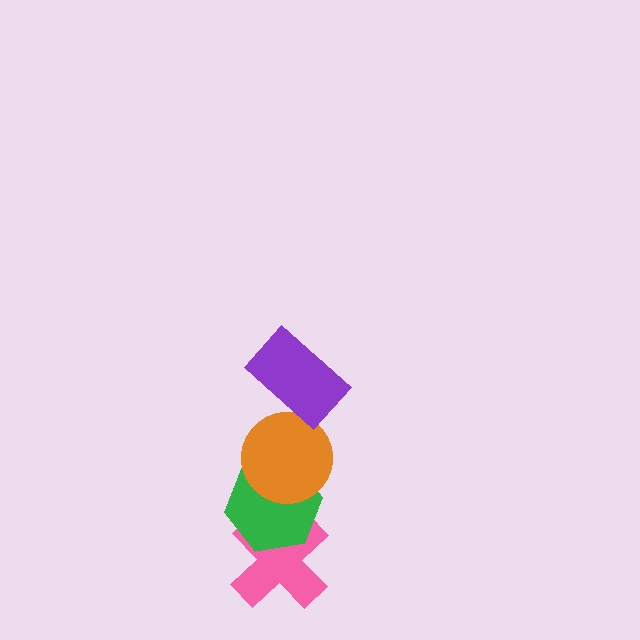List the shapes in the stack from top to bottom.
From top to bottom: the purple rectangle, the orange circle, the green hexagon, the pink cross.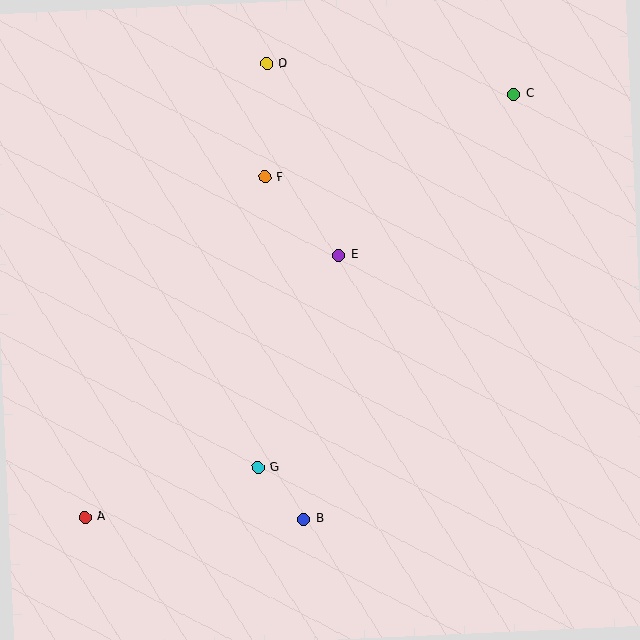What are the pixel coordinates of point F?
Point F is at (265, 177).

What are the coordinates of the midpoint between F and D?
The midpoint between F and D is at (266, 120).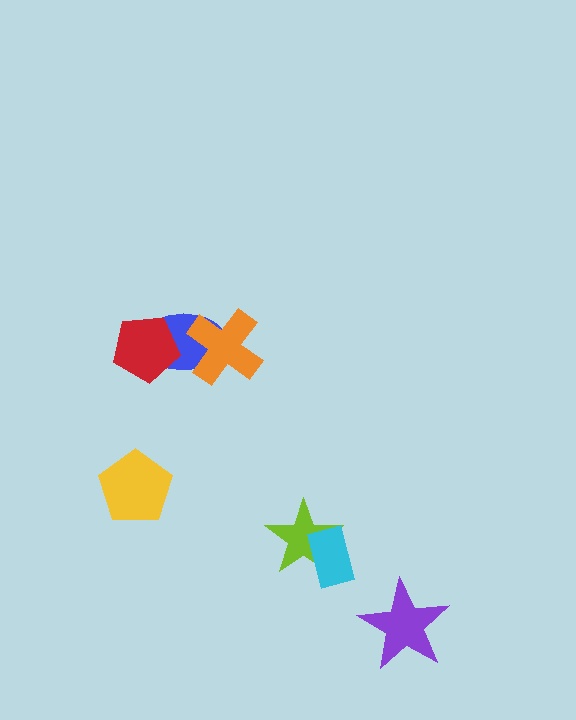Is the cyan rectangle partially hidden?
No, no other shape covers it.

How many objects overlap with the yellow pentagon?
0 objects overlap with the yellow pentagon.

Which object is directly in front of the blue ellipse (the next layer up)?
The orange cross is directly in front of the blue ellipse.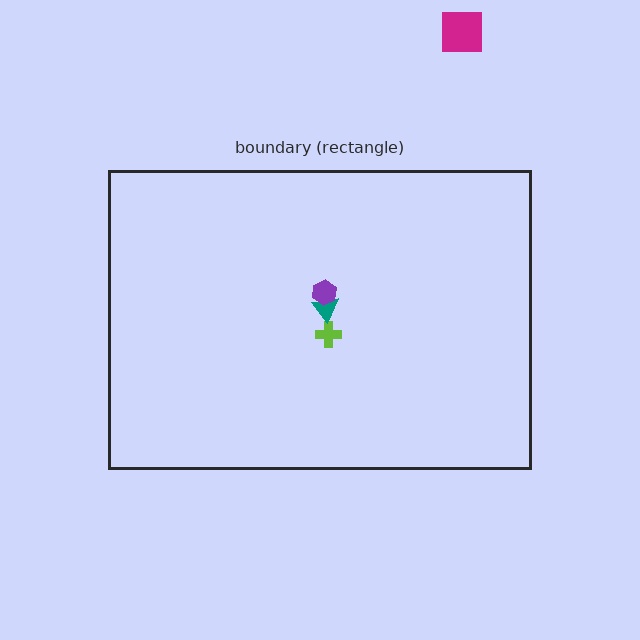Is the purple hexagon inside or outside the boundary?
Inside.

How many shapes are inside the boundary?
3 inside, 1 outside.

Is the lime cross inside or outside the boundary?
Inside.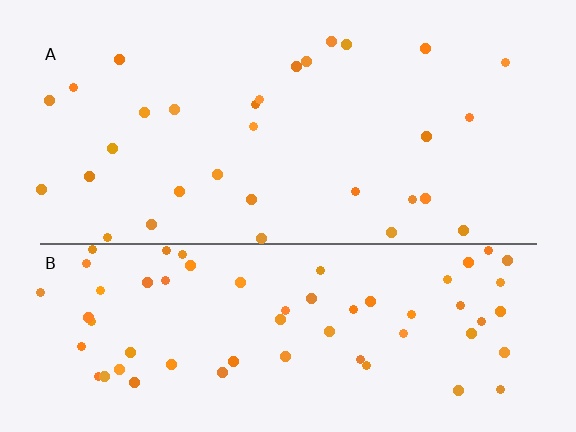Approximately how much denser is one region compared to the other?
Approximately 2.1× — region B over region A.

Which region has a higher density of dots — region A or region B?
B (the bottom).